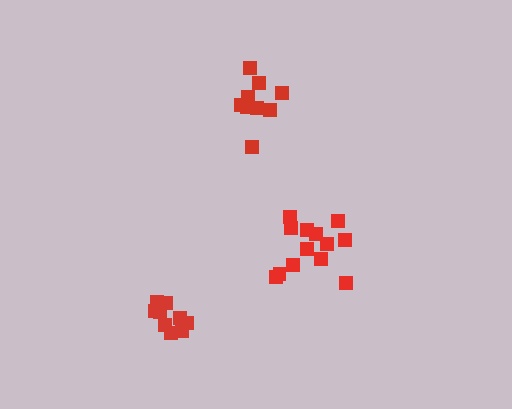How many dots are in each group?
Group 1: 9 dots, Group 2: 9 dots, Group 3: 13 dots (31 total).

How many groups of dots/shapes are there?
There are 3 groups.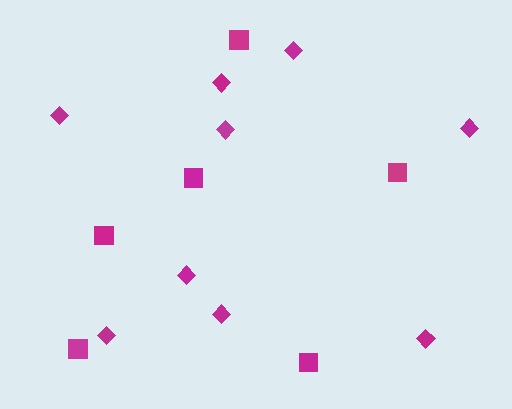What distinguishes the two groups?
There are 2 groups: one group of squares (6) and one group of diamonds (9).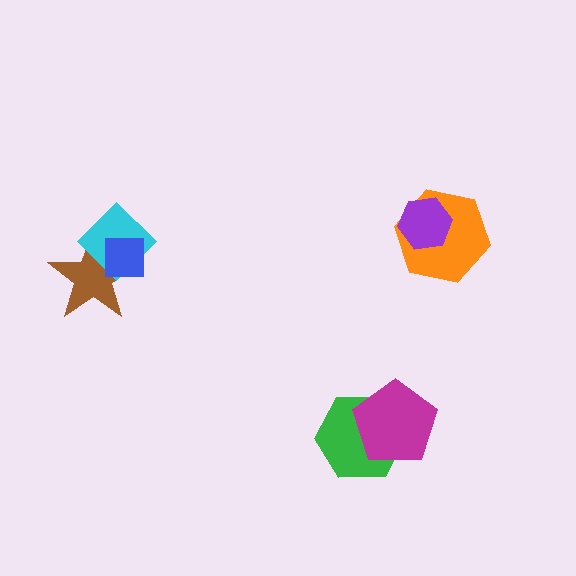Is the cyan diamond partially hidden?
Yes, it is partially covered by another shape.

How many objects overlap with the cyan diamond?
2 objects overlap with the cyan diamond.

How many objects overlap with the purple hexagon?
1 object overlaps with the purple hexagon.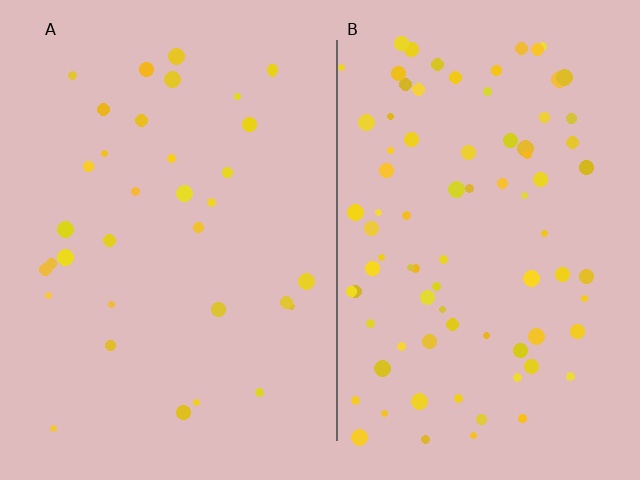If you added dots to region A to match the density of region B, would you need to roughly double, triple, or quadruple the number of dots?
Approximately double.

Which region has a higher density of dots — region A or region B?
B (the right).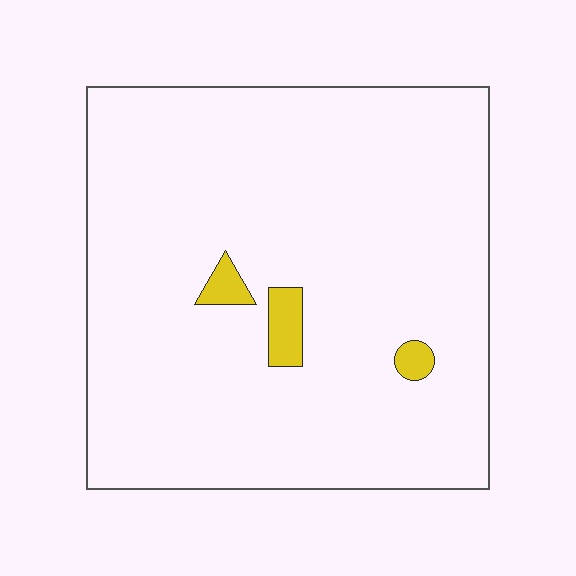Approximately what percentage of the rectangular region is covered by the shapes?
Approximately 5%.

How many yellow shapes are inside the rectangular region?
3.